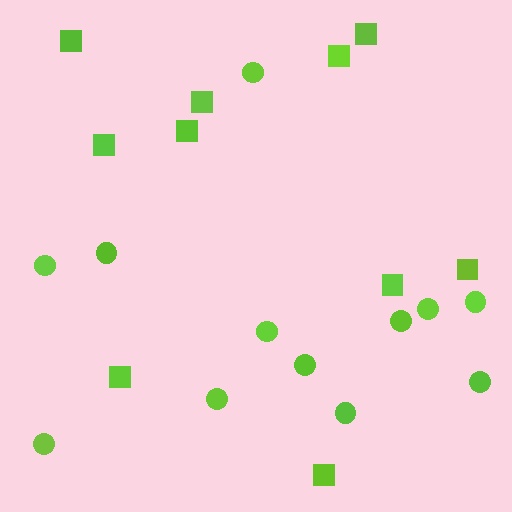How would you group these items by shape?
There are 2 groups: one group of circles (12) and one group of squares (10).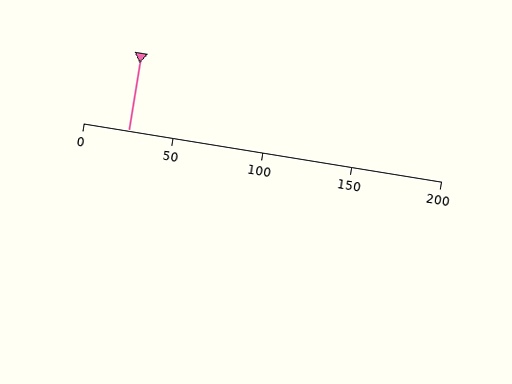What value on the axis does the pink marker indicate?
The marker indicates approximately 25.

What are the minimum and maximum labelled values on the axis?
The axis runs from 0 to 200.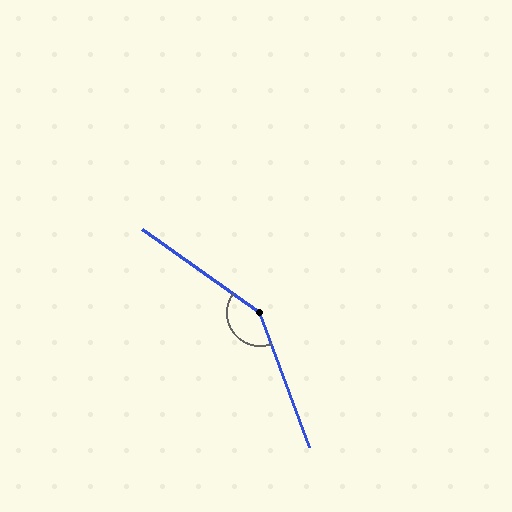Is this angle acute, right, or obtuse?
It is obtuse.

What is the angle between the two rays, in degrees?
Approximately 146 degrees.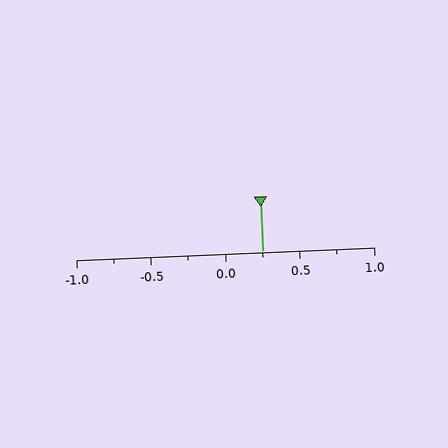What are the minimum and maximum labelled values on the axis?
The axis runs from -1.0 to 1.0.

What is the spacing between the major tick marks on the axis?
The major ticks are spaced 0.5 apart.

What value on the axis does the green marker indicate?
The marker indicates approximately 0.25.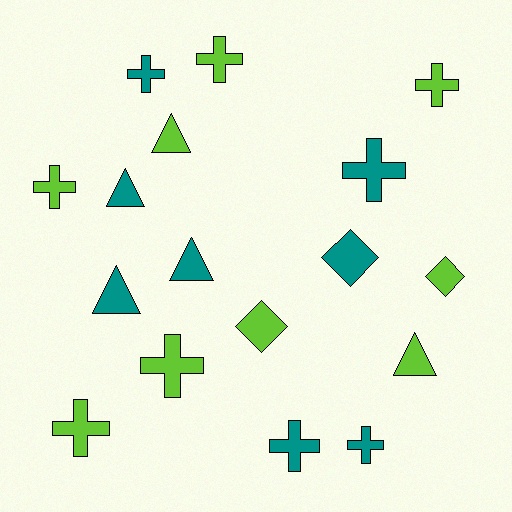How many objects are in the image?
There are 17 objects.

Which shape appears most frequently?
Cross, with 9 objects.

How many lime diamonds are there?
There are 2 lime diamonds.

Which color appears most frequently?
Lime, with 9 objects.